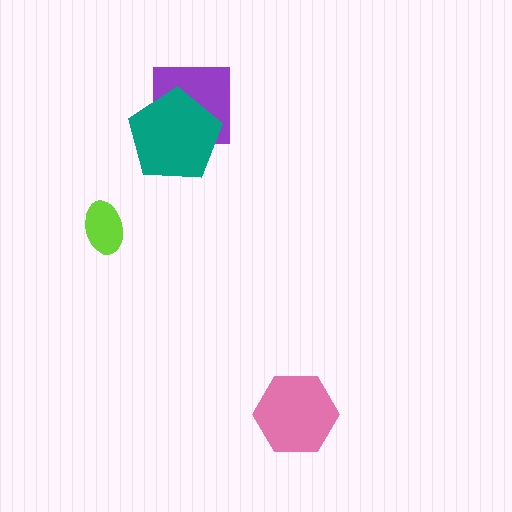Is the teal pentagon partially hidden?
No, no other shape covers it.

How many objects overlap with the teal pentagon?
1 object overlaps with the teal pentagon.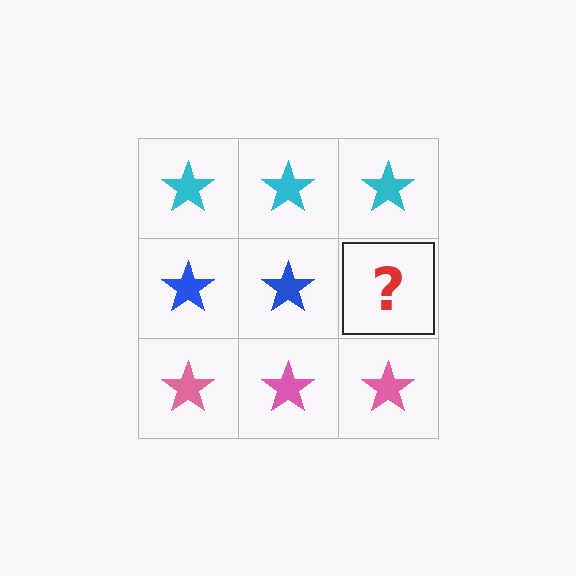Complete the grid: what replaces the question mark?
The question mark should be replaced with a blue star.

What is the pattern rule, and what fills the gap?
The rule is that each row has a consistent color. The gap should be filled with a blue star.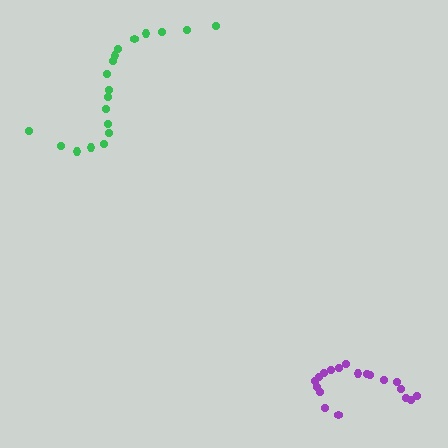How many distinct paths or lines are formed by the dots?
There are 2 distinct paths.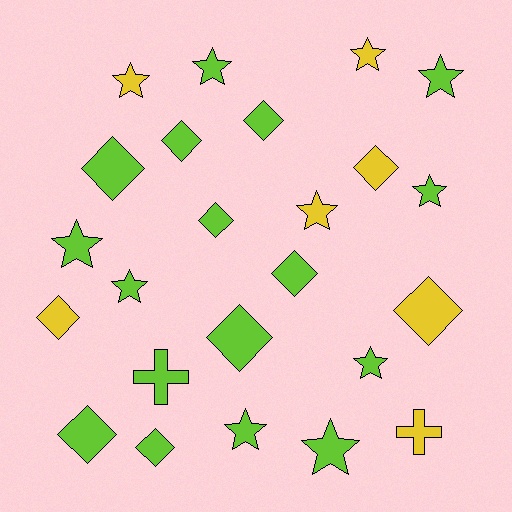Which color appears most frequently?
Lime, with 17 objects.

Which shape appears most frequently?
Diamond, with 11 objects.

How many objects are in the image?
There are 24 objects.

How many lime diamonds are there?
There are 8 lime diamonds.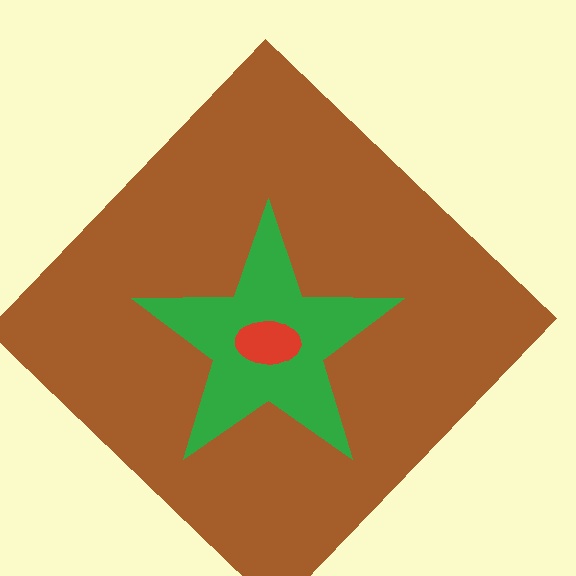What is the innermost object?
The red ellipse.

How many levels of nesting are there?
3.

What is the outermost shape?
The brown diamond.